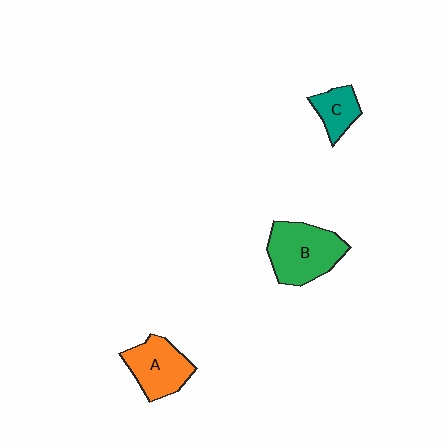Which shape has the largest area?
Shape B (green).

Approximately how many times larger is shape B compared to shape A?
Approximately 1.3 times.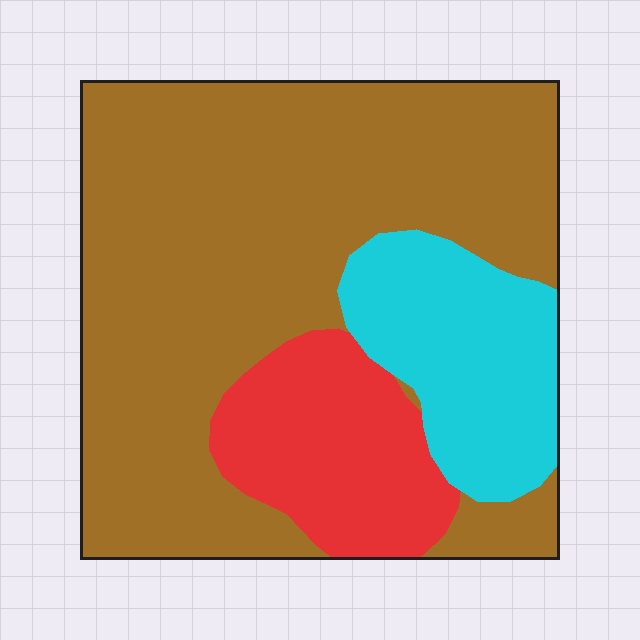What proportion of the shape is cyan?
Cyan covers around 20% of the shape.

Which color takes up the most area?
Brown, at roughly 65%.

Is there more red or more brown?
Brown.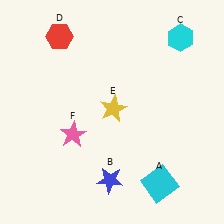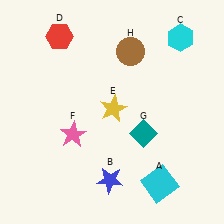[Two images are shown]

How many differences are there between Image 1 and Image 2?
There are 2 differences between the two images.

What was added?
A teal diamond (G), a brown circle (H) were added in Image 2.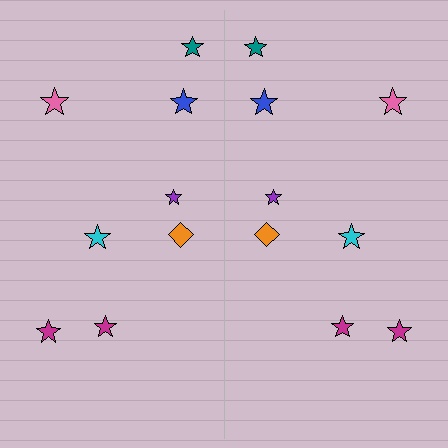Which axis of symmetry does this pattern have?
The pattern has a vertical axis of symmetry running through the center of the image.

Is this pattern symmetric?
Yes, this pattern has bilateral (reflection) symmetry.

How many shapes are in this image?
There are 16 shapes in this image.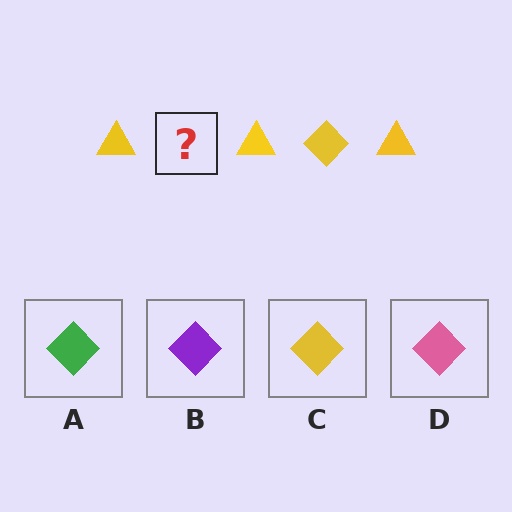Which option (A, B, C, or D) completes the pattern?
C.